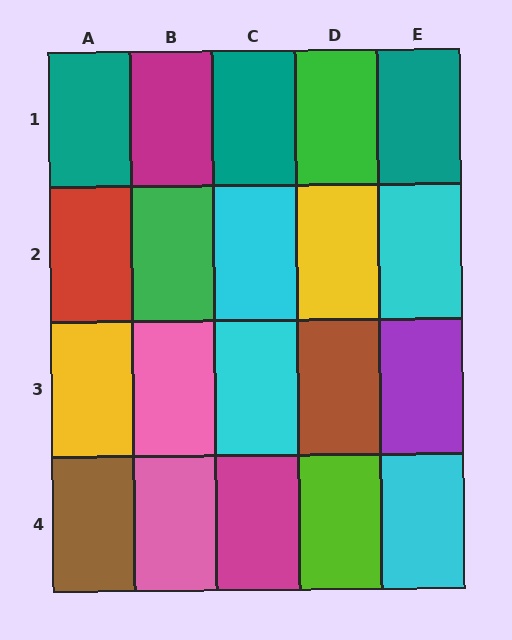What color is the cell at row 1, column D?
Green.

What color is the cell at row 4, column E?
Cyan.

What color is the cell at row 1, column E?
Teal.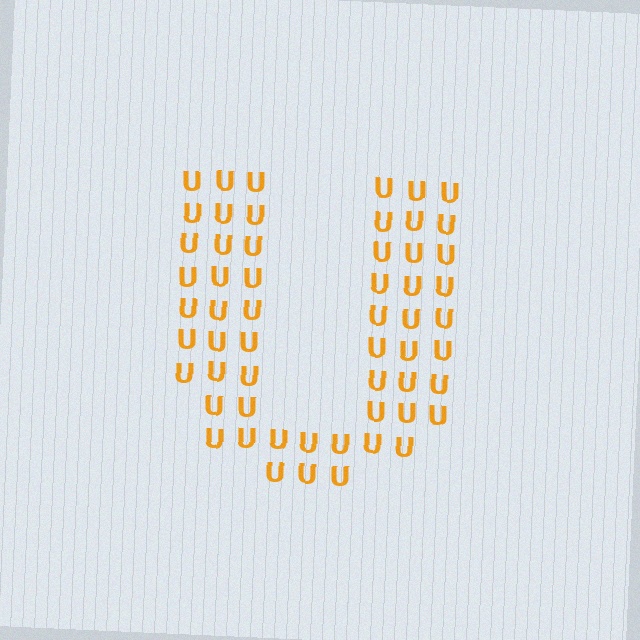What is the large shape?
The large shape is the letter U.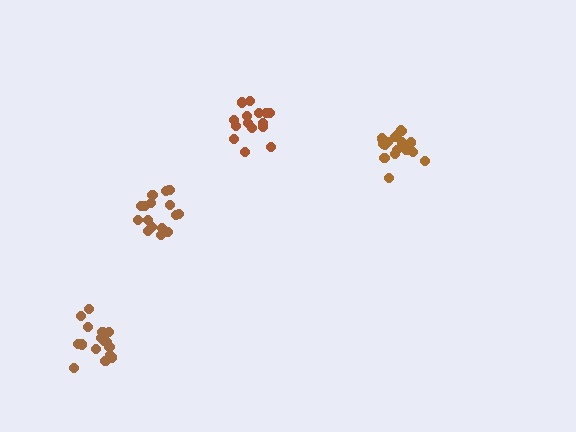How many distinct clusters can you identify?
There are 4 distinct clusters.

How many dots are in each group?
Group 1: 17 dots, Group 2: 15 dots, Group 3: 18 dots, Group 4: 21 dots (71 total).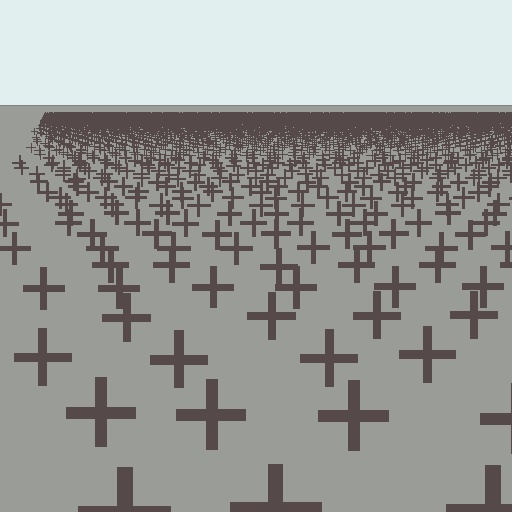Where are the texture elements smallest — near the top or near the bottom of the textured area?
Near the top.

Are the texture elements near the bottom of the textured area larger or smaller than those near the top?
Larger. Near the bottom, elements are closer to the viewer and appear at a bigger on-screen size.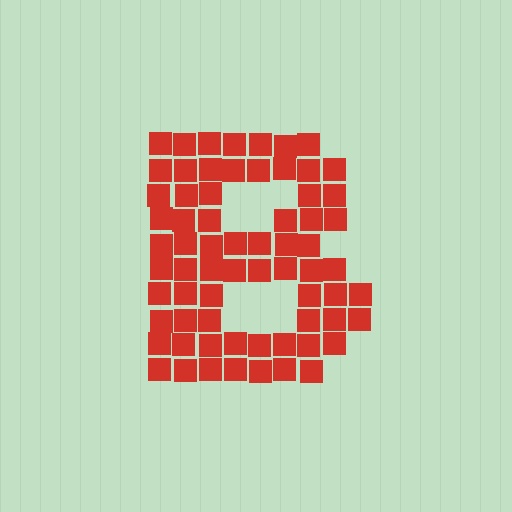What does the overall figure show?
The overall figure shows the letter B.